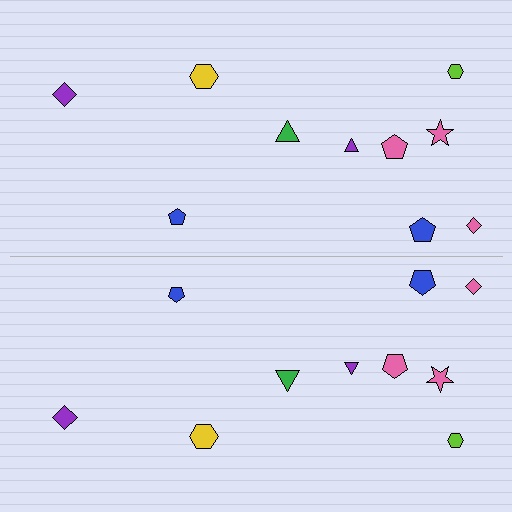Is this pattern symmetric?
Yes, this pattern has bilateral (reflection) symmetry.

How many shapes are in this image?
There are 20 shapes in this image.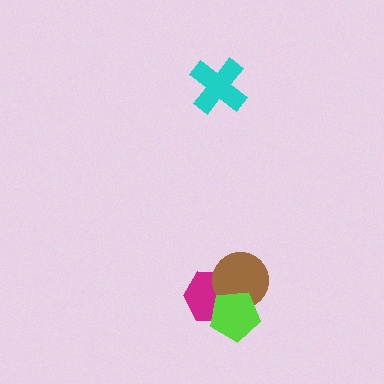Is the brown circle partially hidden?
Yes, it is partially covered by another shape.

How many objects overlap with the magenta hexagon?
2 objects overlap with the magenta hexagon.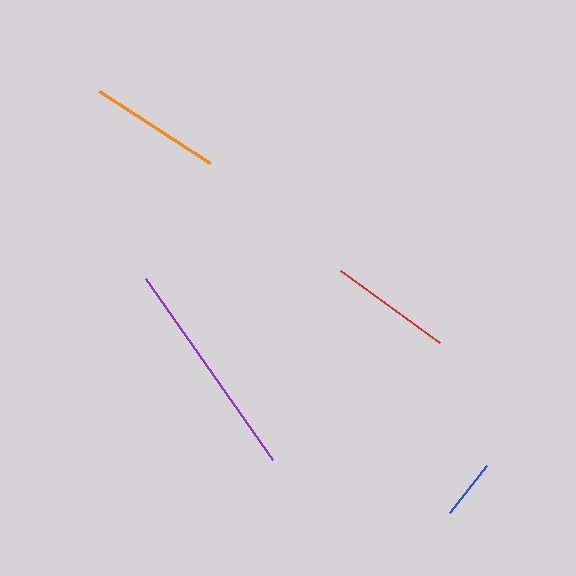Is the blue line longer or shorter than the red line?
The red line is longer than the blue line.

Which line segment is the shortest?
The blue line is the shortest at approximately 60 pixels.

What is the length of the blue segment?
The blue segment is approximately 60 pixels long.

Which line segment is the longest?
The purple line is the longest at approximately 221 pixels.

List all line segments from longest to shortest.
From longest to shortest: purple, orange, red, blue.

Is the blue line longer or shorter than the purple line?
The purple line is longer than the blue line.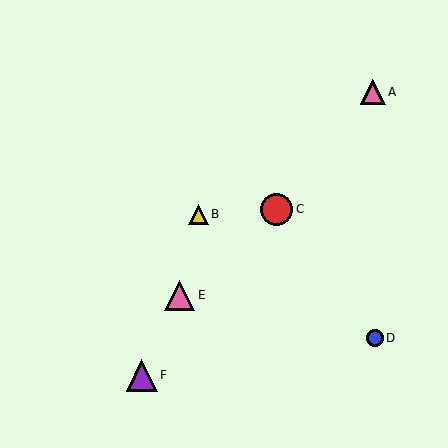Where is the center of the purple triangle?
The center of the purple triangle is at (142, 376).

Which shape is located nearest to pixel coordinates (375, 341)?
The blue circle (labeled D) at (375, 338) is nearest to that location.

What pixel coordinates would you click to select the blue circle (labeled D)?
Click at (375, 338) to select the blue circle D.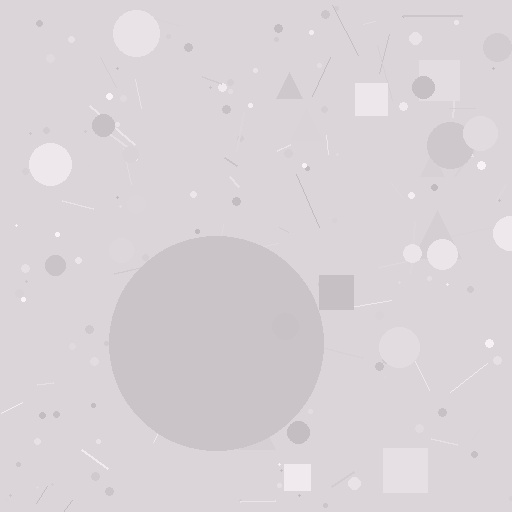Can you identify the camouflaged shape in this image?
The camouflaged shape is a circle.